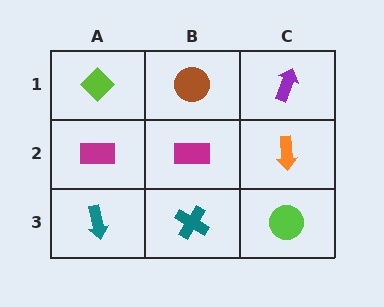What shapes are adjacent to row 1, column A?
A magenta rectangle (row 2, column A), a brown circle (row 1, column B).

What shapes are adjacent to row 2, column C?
A purple arrow (row 1, column C), a lime circle (row 3, column C), a magenta rectangle (row 2, column B).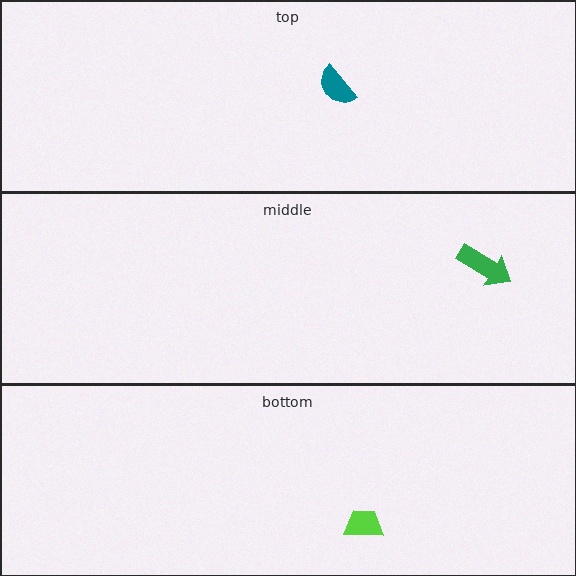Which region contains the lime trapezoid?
The bottom region.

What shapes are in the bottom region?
The lime trapezoid.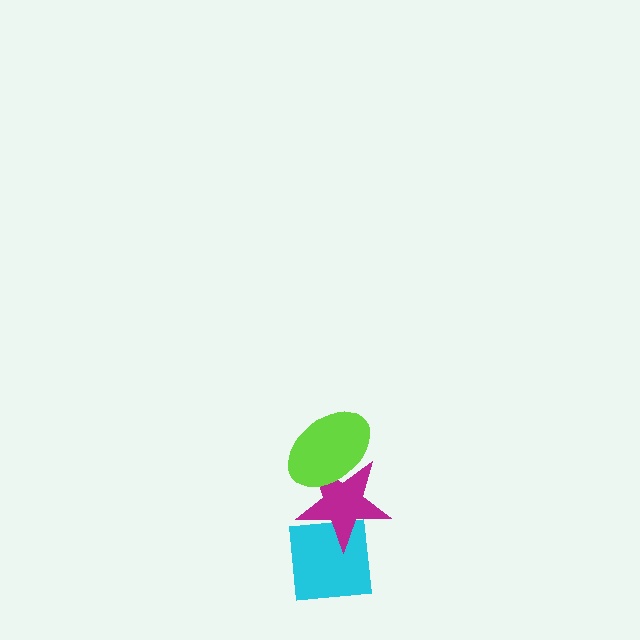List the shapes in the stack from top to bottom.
From top to bottom: the lime ellipse, the magenta star, the cyan square.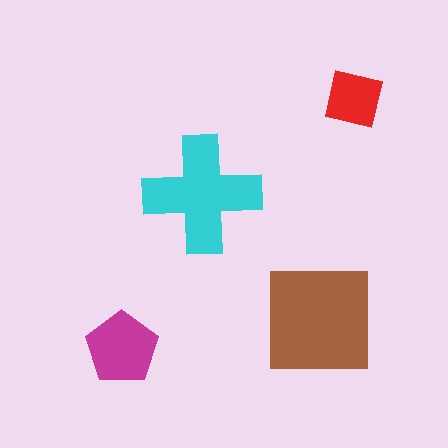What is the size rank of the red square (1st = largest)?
4th.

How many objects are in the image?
There are 4 objects in the image.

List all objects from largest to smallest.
The brown square, the cyan cross, the magenta pentagon, the red square.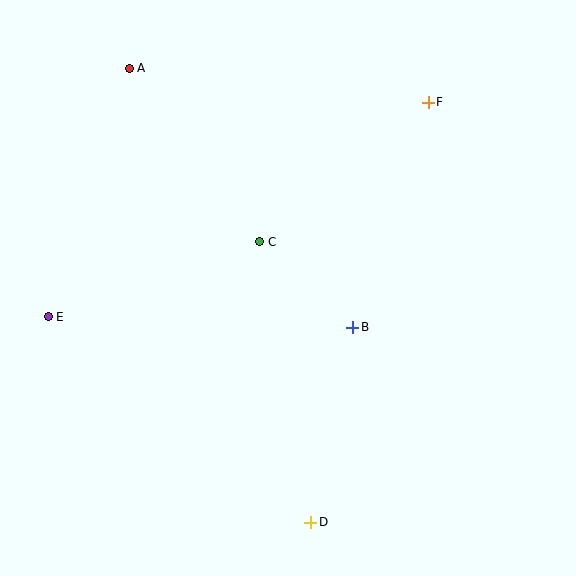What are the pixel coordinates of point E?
Point E is at (48, 317).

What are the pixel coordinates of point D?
Point D is at (311, 522).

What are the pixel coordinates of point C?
Point C is at (260, 242).